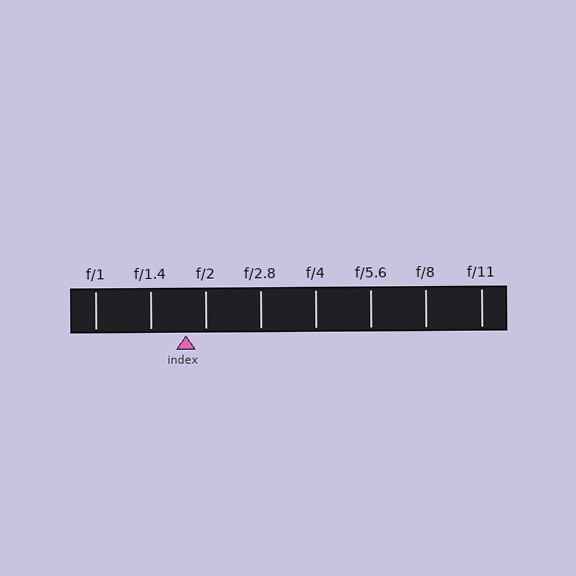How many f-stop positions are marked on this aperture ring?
There are 8 f-stop positions marked.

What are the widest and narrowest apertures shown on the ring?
The widest aperture shown is f/1 and the narrowest is f/11.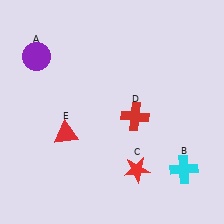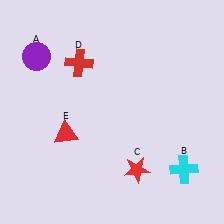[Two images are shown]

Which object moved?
The red cross (D) moved left.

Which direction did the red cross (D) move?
The red cross (D) moved left.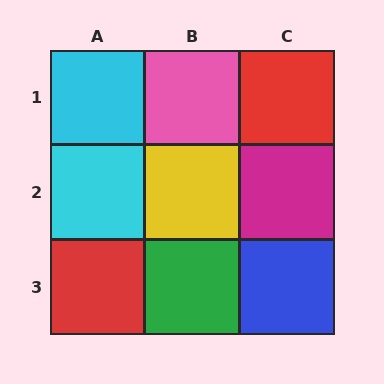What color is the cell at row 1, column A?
Cyan.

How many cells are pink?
1 cell is pink.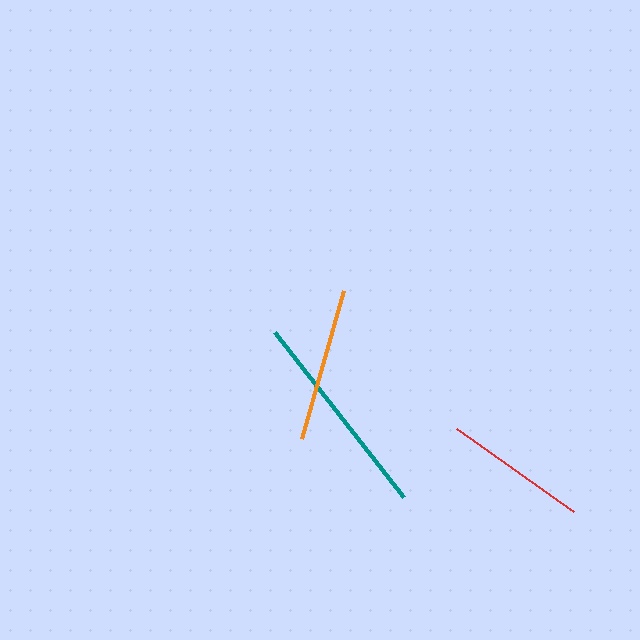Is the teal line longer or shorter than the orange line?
The teal line is longer than the orange line.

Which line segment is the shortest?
The red line is the shortest at approximately 143 pixels.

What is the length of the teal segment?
The teal segment is approximately 209 pixels long.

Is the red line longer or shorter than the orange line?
The orange line is longer than the red line.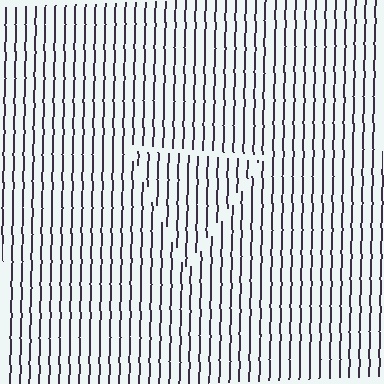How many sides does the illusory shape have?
3 sides — the line-ends trace a triangle.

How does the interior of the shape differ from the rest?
The interior of the shape contains the same grating, shifted by half a period — the contour is defined by the phase discontinuity where line-ends from the inner and outer gratings abut.